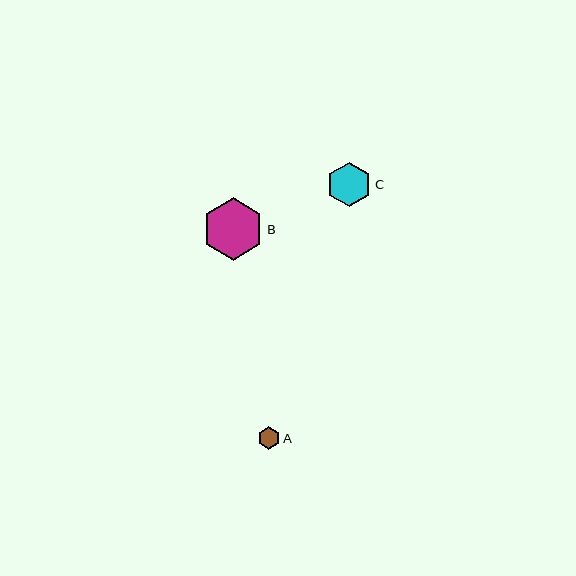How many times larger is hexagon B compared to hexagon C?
Hexagon B is approximately 1.4 times the size of hexagon C.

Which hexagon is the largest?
Hexagon B is the largest with a size of approximately 62 pixels.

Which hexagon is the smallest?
Hexagon A is the smallest with a size of approximately 22 pixels.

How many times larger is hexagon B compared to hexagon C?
Hexagon B is approximately 1.4 times the size of hexagon C.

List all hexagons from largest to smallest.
From largest to smallest: B, C, A.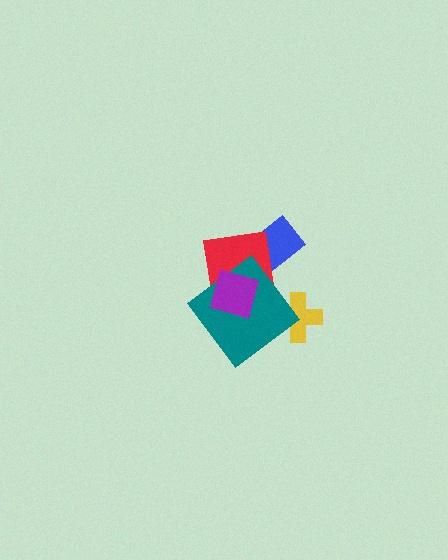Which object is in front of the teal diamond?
The purple diamond is in front of the teal diamond.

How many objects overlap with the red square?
3 objects overlap with the red square.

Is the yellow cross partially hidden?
Yes, it is partially covered by another shape.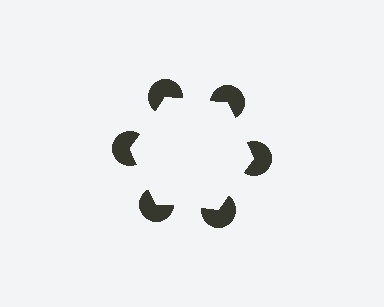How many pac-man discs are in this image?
There are 6 — one at each vertex of the illusory hexagon.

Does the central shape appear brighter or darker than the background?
It typically appears slightly brighter than the background, even though no actual brightness change is drawn.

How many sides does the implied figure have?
6 sides.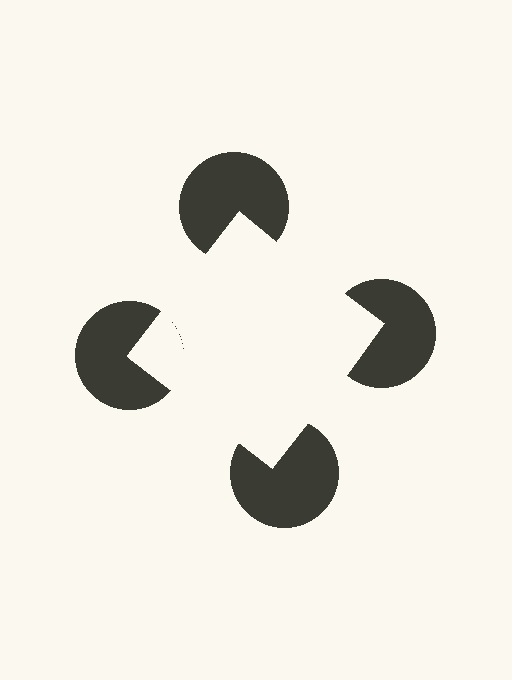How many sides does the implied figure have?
4 sides.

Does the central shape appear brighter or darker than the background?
It typically appears slightly brighter than the background, even though no actual brightness change is drawn.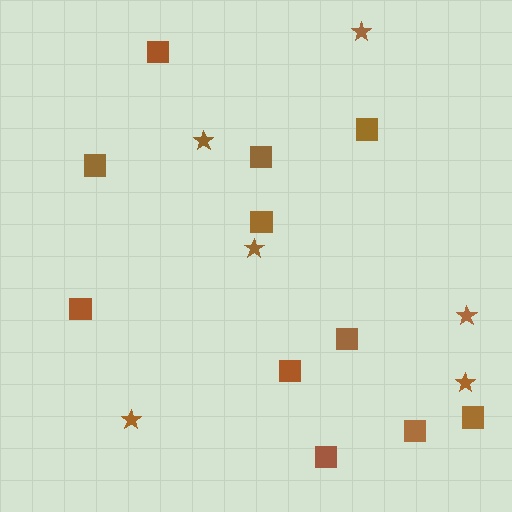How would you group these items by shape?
There are 2 groups: one group of squares (11) and one group of stars (6).